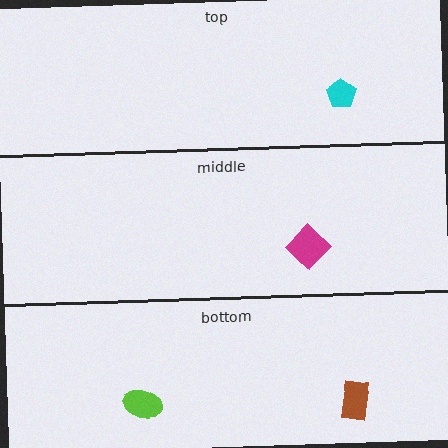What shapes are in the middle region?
The magenta diamond.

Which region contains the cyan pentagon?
The top region.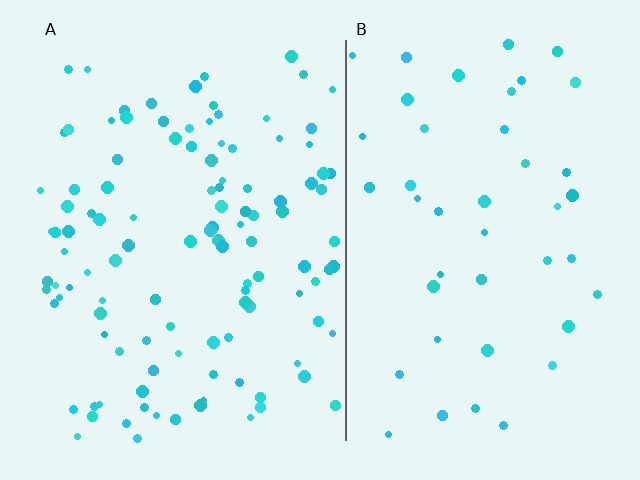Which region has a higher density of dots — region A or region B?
A (the left).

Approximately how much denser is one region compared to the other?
Approximately 2.5× — region A over region B.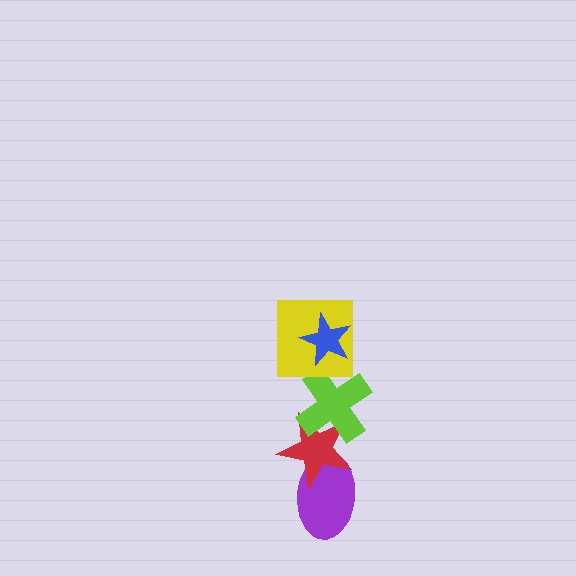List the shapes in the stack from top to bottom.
From top to bottom: the blue star, the yellow square, the lime cross, the red star, the purple ellipse.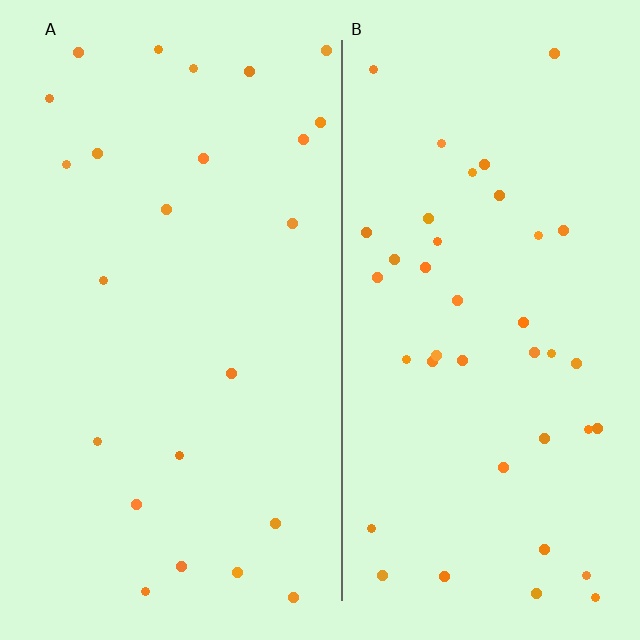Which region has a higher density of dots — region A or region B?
B (the right).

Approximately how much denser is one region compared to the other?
Approximately 1.7× — region B over region A.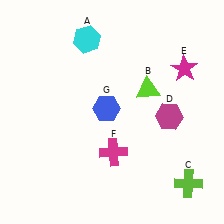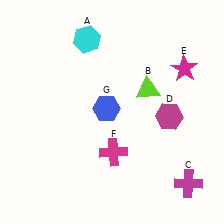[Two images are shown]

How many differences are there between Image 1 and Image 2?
There is 1 difference between the two images.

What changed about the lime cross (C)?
In Image 1, C is lime. In Image 2, it changed to magenta.